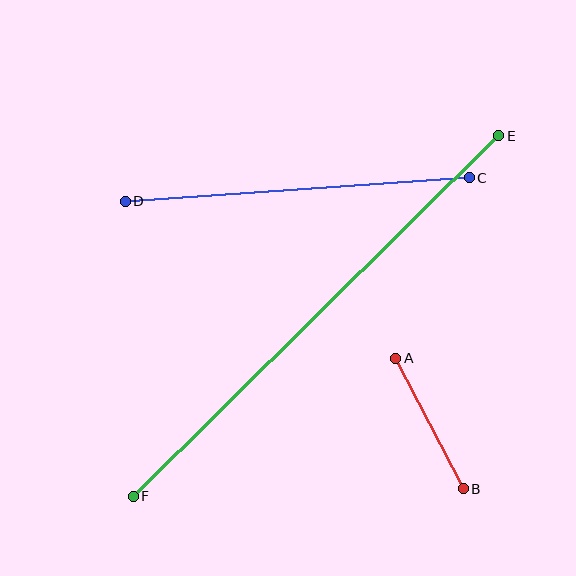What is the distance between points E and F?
The distance is approximately 513 pixels.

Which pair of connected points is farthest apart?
Points E and F are farthest apart.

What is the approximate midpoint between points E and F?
The midpoint is at approximately (316, 316) pixels.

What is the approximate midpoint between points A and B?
The midpoint is at approximately (429, 423) pixels.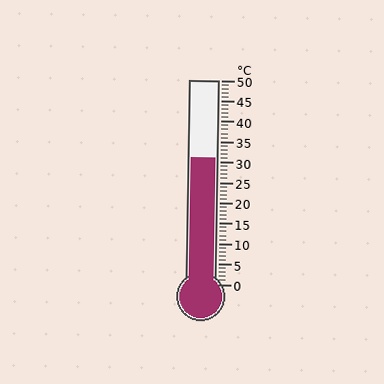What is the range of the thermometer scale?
The thermometer scale ranges from 0°C to 50°C.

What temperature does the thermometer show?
The thermometer shows approximately 31°C.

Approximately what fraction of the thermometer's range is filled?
The thermometer is filled to approximately 60% of its range.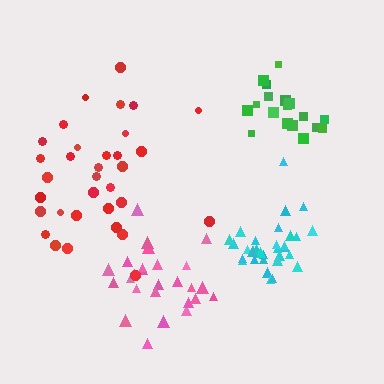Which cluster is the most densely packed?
Cyan.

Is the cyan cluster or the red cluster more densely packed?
Cyan.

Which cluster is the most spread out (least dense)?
Red.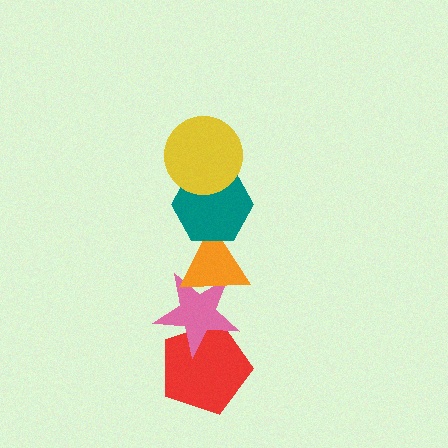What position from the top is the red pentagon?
The red pentagon is 5th from the top.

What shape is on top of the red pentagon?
The pink star is on top of the red pentagon.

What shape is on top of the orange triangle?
The teal hexagon is on top of the orange triangle.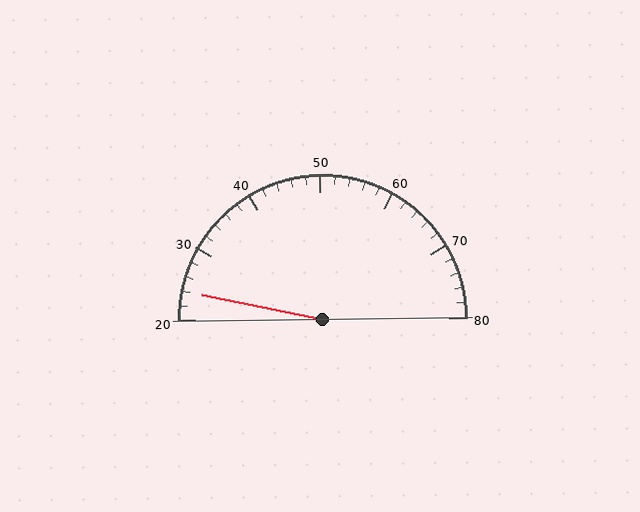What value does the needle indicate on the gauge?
The needle indicates approximately 24.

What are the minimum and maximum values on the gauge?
The gauge ranges from 20 to 80.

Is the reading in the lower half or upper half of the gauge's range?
The reading is in the lower half of the range (20 to 80).